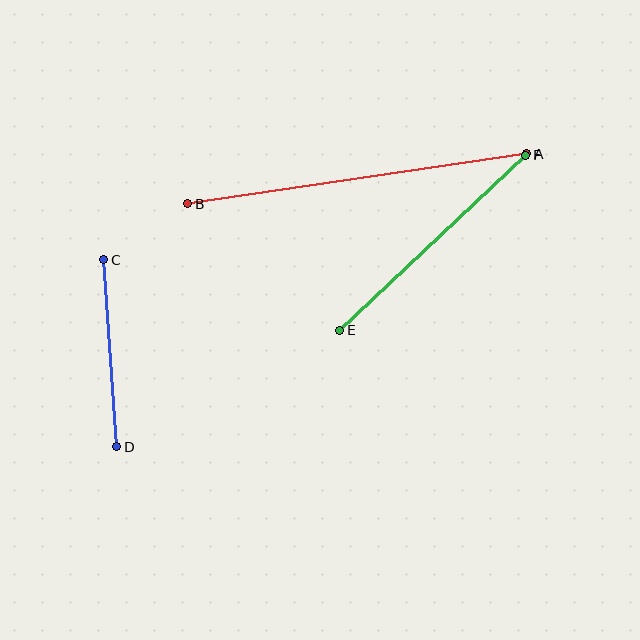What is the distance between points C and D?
The distance is approximately 187 pixels.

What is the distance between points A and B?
The distance is approximately 343 pixels.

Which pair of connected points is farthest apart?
Points A and B are farthest apart.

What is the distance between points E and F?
The distance is approximately 255 pixels.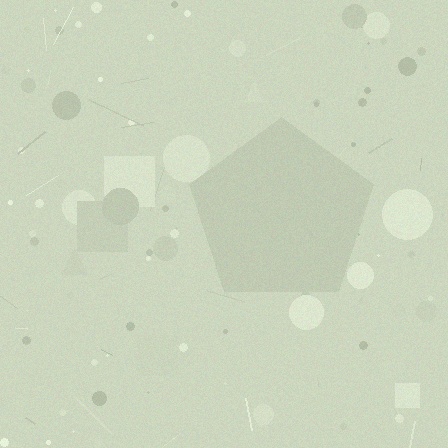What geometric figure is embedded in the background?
A pentagon is embedded in the background.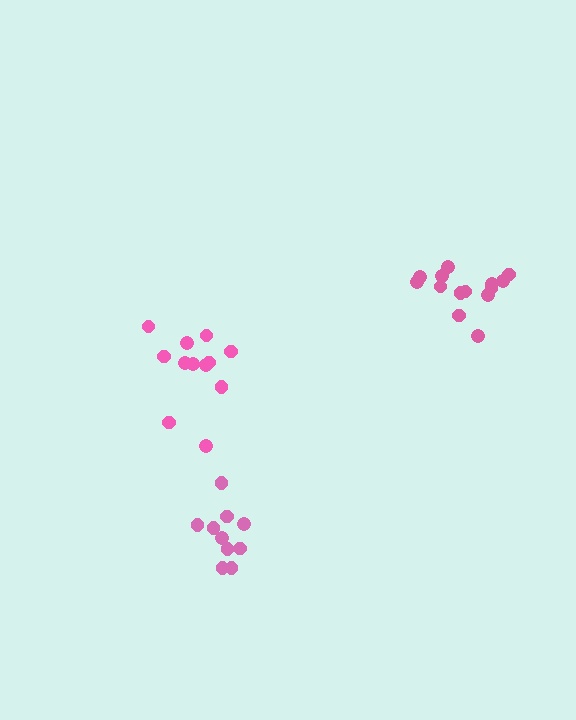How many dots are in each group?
Group 1: 10 dots, Group 2: 14 dots, Group 3: 12 dots (36 total).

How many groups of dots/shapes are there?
There are 3 groups.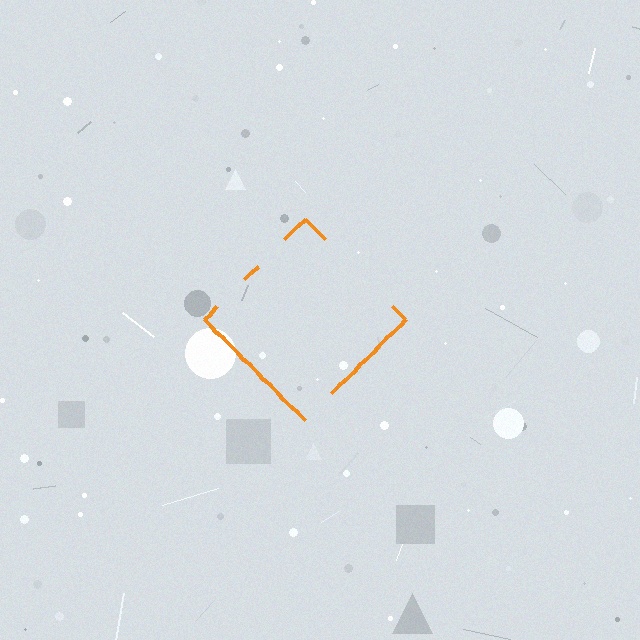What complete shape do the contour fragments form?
The contour fragments form a diamond.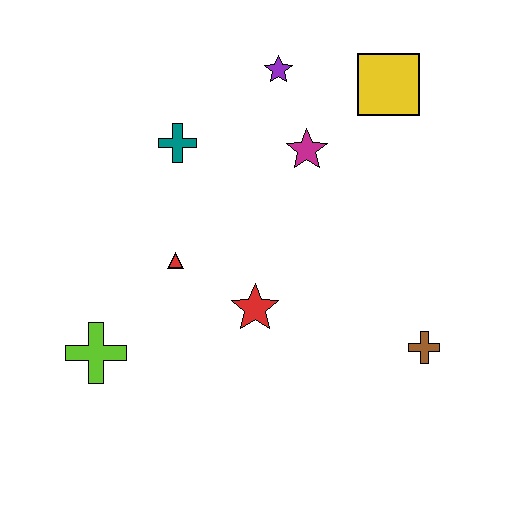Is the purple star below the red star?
No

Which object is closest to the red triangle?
The red star is closest to the red triangle.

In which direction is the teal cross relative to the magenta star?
The teal cross is to the left of the magenta star.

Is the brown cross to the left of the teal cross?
No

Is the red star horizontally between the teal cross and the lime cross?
No